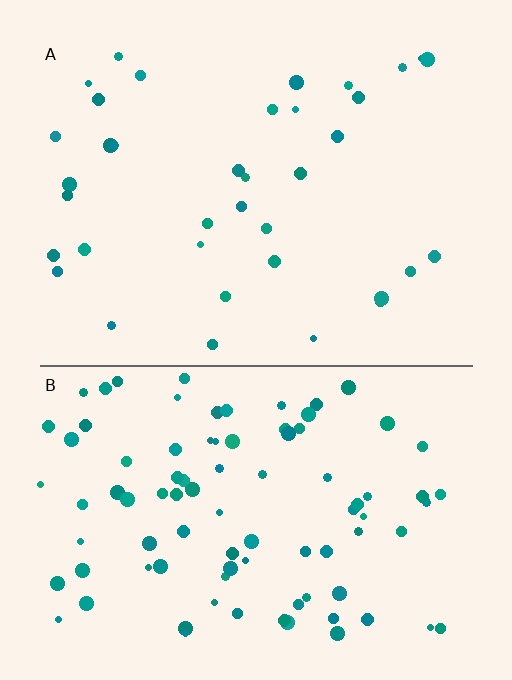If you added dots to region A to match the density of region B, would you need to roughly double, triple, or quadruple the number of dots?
Approximately double.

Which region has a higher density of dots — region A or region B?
B (the bottom).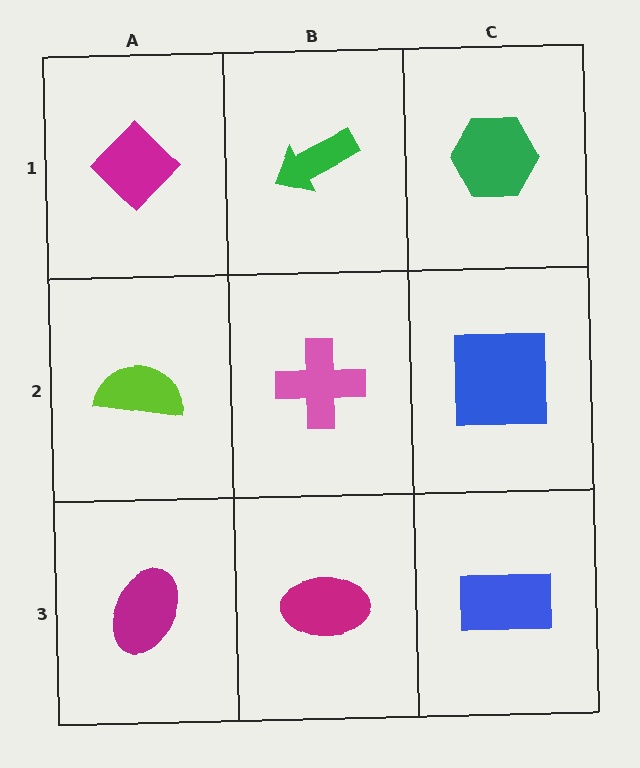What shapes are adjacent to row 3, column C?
A blue square (row 2, column C), a magenta ellipse (row 3, column B).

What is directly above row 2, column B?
A green arrow.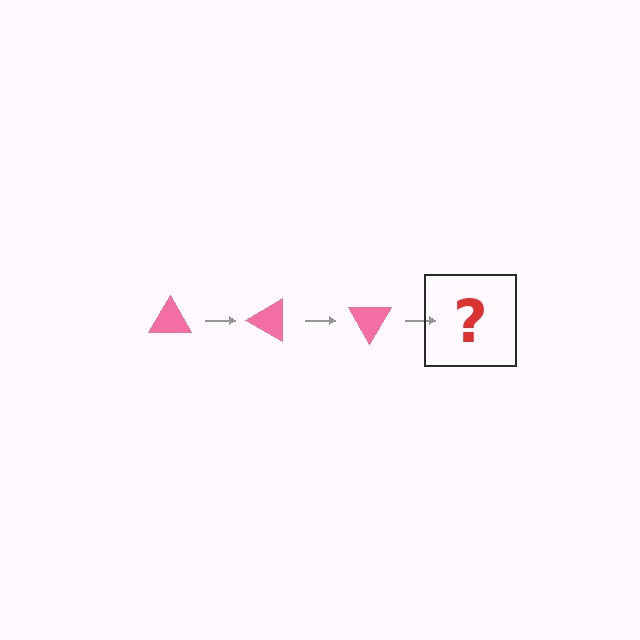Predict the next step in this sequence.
The next step is a pink triangle rotated 90 degrees.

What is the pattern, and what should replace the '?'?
The pattern is that the triangle rotates 30 degrees each step. The '?' should be a pink triangle rotated 90 degrees.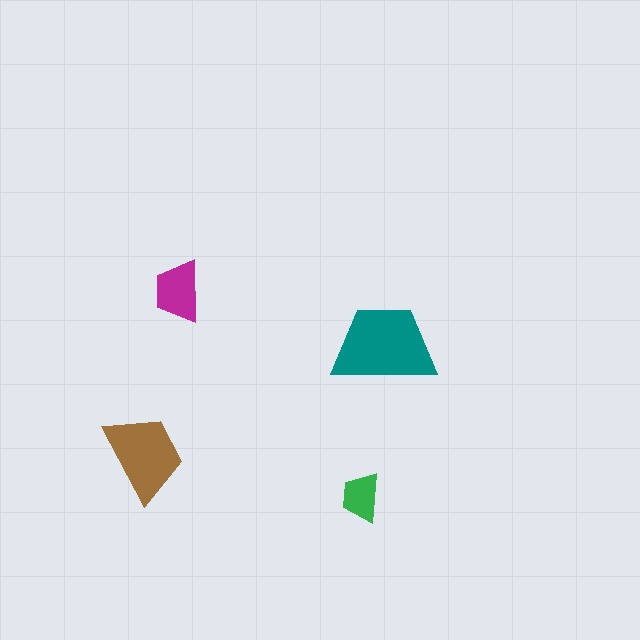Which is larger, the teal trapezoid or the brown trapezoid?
The teal one.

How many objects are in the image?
There are 4 objects in the image.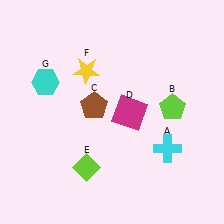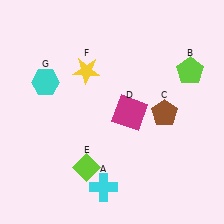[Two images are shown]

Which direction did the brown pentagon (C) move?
The brown pentagon (C) moved right.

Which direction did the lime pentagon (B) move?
The lime pentagon (B) moved up.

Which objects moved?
The objects that moved are: the cyan cross (A), the lime pentagon (B), the brown pentagon (C).